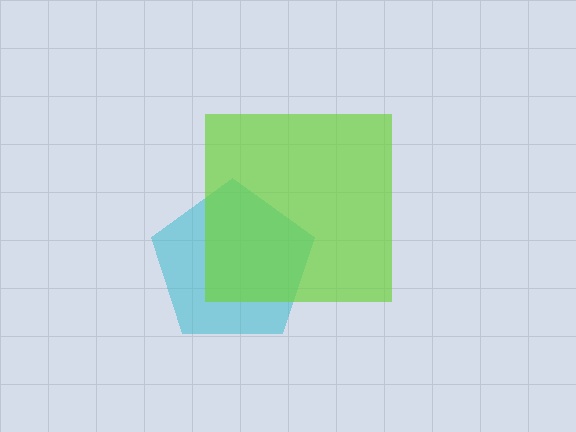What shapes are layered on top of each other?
The layered shapes are: a cyan pentagon, a lime square.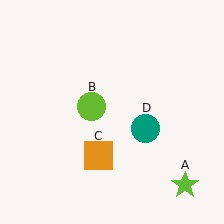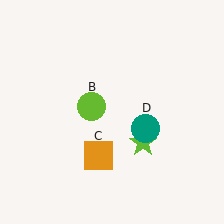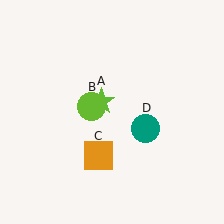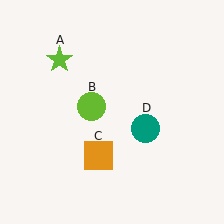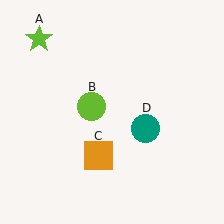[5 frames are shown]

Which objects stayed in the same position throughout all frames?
Lime circle (object B) and orange square (object C) and teal circle (object D) remained stationary.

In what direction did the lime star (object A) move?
The lime star (object A) moved up and to the left.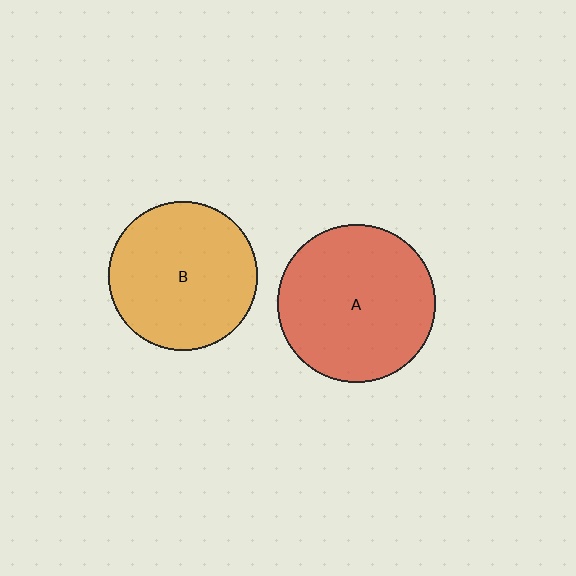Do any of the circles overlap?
No, none of the circles overlap.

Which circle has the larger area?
Circle A (red).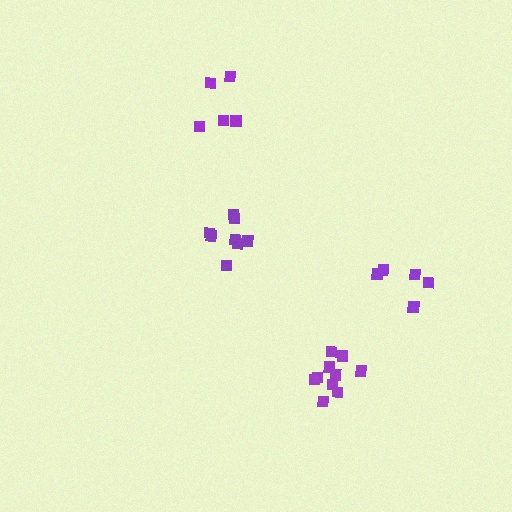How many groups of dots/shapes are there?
There are 4 groups.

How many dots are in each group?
Group 1: 5 dots, Group 2: 8 dots, Group 3: 10 dots, Group 4: 5 dots (28 total).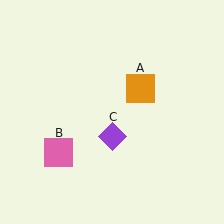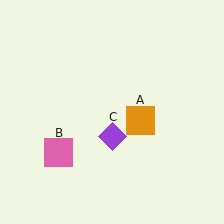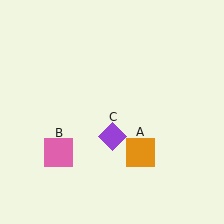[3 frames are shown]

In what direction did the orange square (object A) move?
The orange square (object A) moved down.